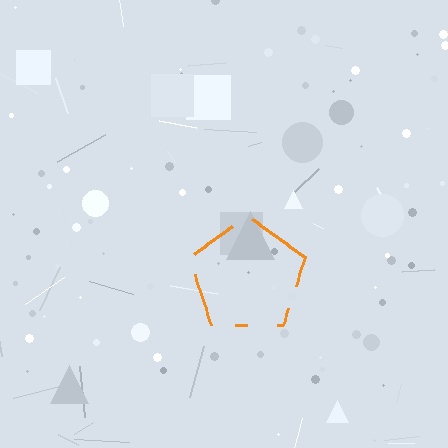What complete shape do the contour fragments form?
The contour fragments form a pentagon.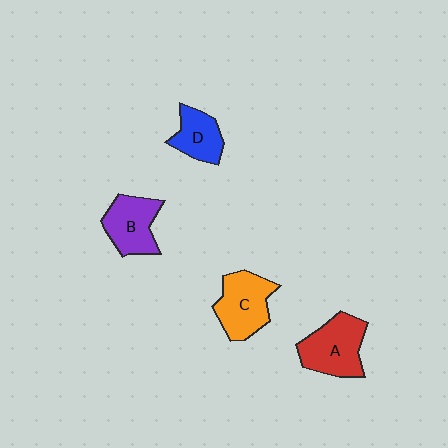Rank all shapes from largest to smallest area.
From largest to smallest: A (red), C (orange), B (purple), D (blue).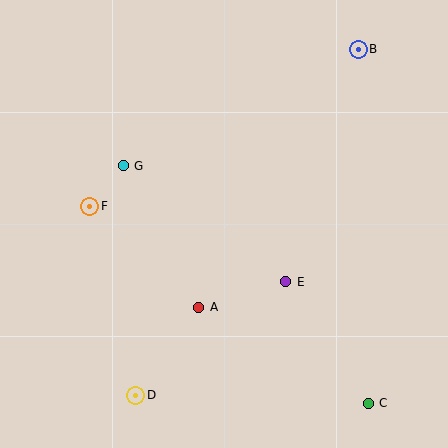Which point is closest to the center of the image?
Point E at (286, 282) is closest to the center.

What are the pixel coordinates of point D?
Point D is at (136, 395).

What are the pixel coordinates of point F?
Point F is at (90, 206).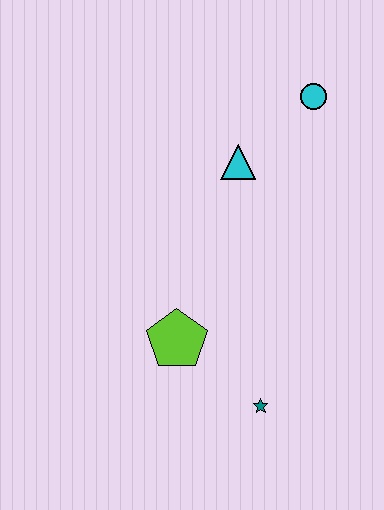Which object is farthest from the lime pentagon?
The cyan circle is farthest from the lime pentagon.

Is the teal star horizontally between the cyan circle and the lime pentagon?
Yes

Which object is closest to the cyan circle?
The cyan triangle is closest to the cyan circle.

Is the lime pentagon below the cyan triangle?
Yes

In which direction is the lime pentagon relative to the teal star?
The lime pentagon is to the left of the teal star.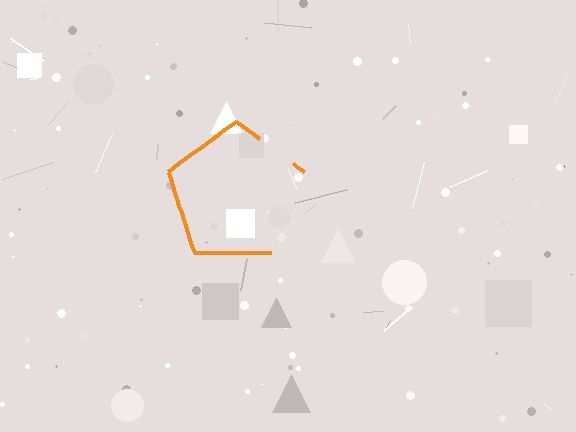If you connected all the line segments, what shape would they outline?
They would outline a pentagon.